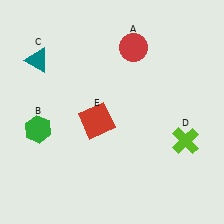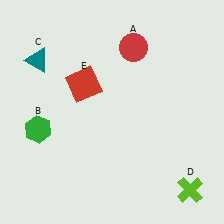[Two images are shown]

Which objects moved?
The objects that moved are: the lime cross (D), the red square (E).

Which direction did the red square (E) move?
The red square (E) moved up.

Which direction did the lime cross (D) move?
The lime cross (D) moved down.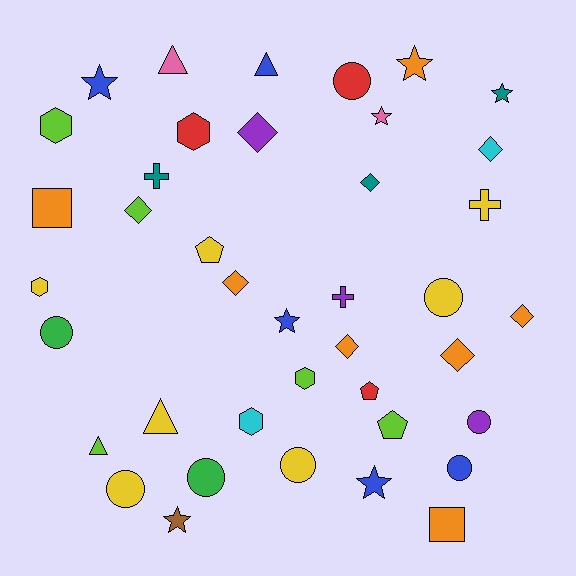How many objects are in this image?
There are 40 objects.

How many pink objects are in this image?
There are 2 pink objects.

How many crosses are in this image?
There are 3 crosses.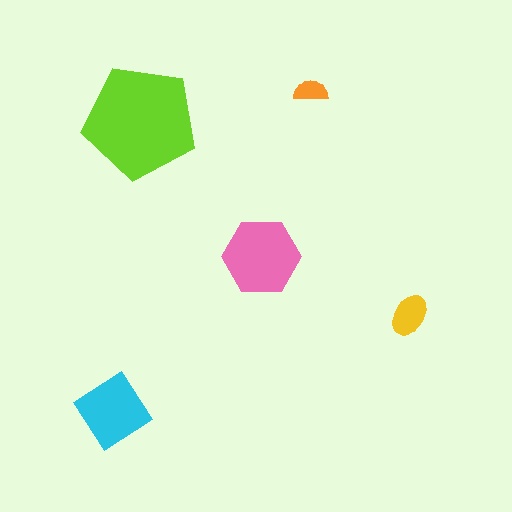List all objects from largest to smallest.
The lime pentagon, the pink hexagon, the cyan diamond, the yellow ellipse, the orange semicircle.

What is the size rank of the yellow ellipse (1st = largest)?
4th.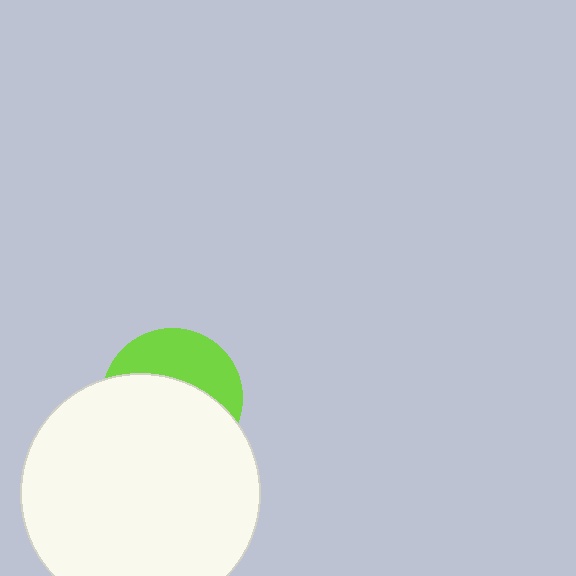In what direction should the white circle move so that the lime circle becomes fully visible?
The white circle should move down. That is the shortest direction to clear the overlap and leave the lime circle fully visible.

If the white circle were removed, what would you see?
You would see the complete lime circle.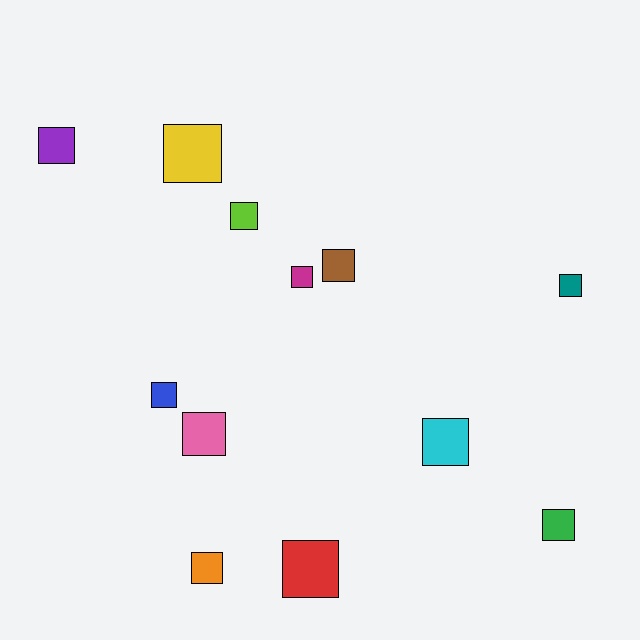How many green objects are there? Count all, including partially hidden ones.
There is 1 green object.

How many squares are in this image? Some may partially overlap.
There are 12 squares.